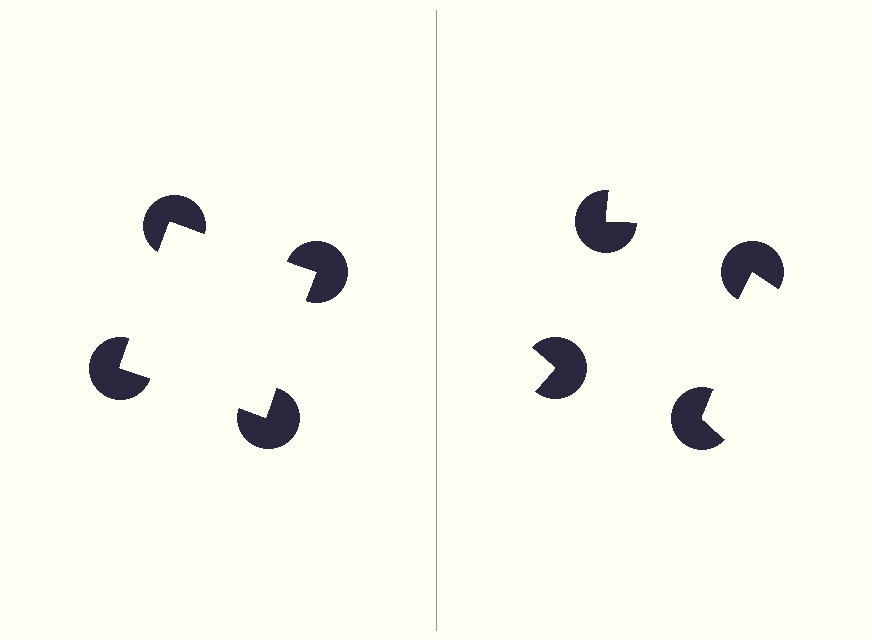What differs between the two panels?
The pac-man discs are positioned identically on both sides; only the wedge orientations differ. On the left they align to a square; on the right they are misaligned.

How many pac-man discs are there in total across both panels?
8 — 4 on each side.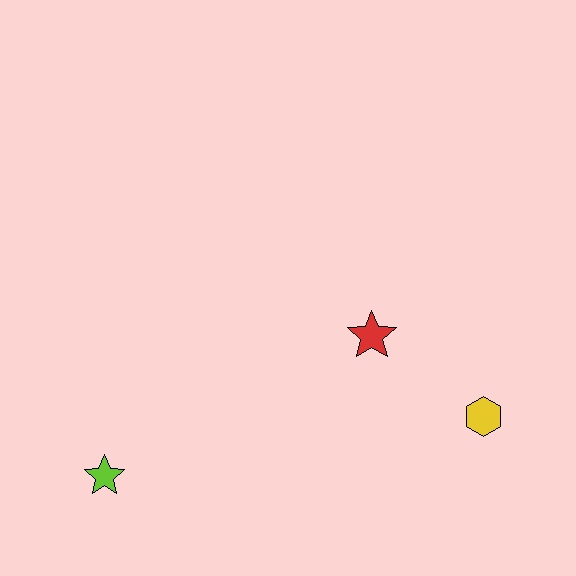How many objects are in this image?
There are 3 objects.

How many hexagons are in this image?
There is 1 hexagon.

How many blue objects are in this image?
There are no blue objects.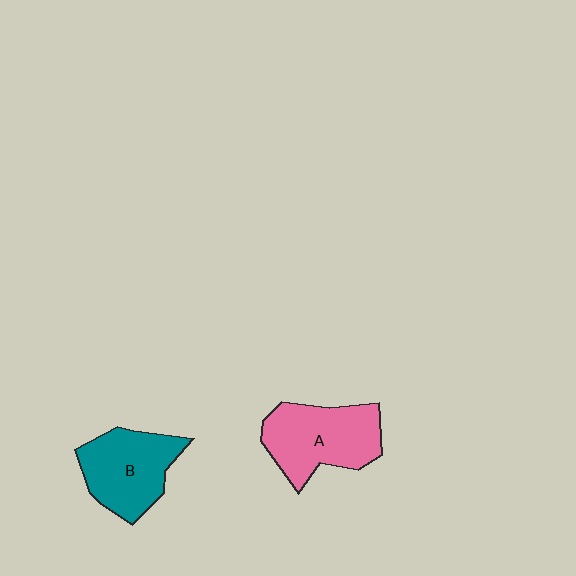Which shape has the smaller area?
Shape B (teal).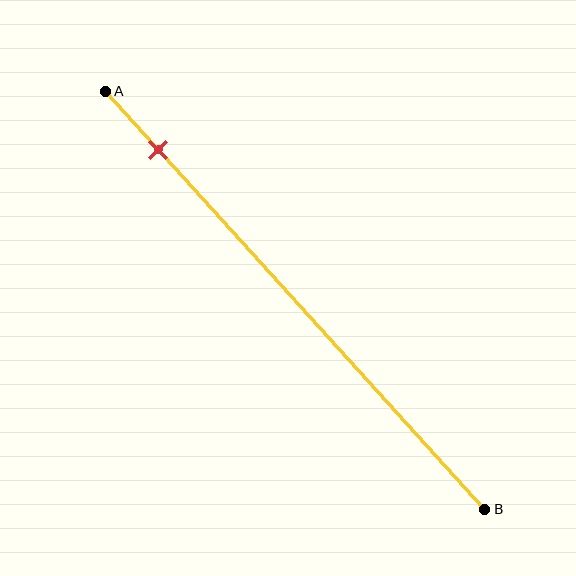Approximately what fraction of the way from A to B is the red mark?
The red mark is approximately 15% of the way from A to B.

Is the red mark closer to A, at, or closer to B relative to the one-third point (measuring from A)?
The red mark is closer to point A than the one-third point of segment AB.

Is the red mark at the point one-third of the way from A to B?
No, the mark is at about 15% from A, not at the 33% one-third point.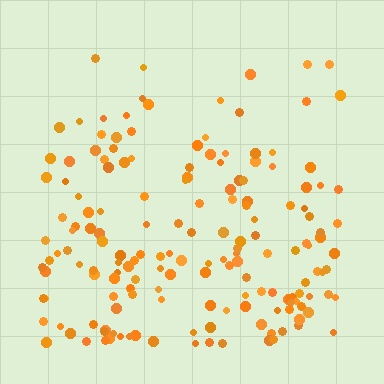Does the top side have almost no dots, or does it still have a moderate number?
Still a moderate number, just noticeably fewer than the bottom.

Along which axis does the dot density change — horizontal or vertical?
Vertical.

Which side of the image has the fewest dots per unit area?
The top.